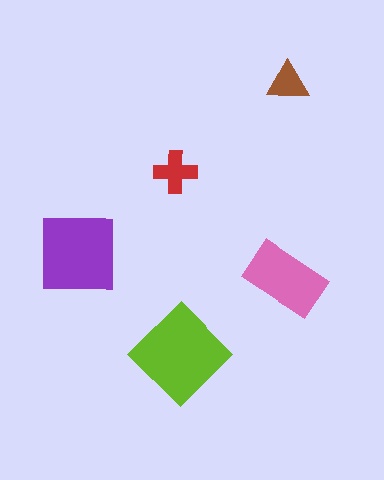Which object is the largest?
The lime diamond.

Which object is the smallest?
The brown triangle.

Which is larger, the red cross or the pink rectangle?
The pink rectangle.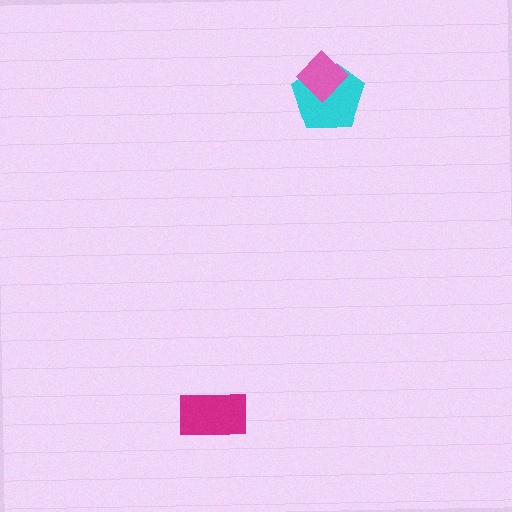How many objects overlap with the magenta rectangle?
0 objects overlap with the magenta rectangle.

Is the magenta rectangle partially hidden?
No, no other shape covers it.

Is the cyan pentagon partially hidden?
Yes, it is partially covered by another shape.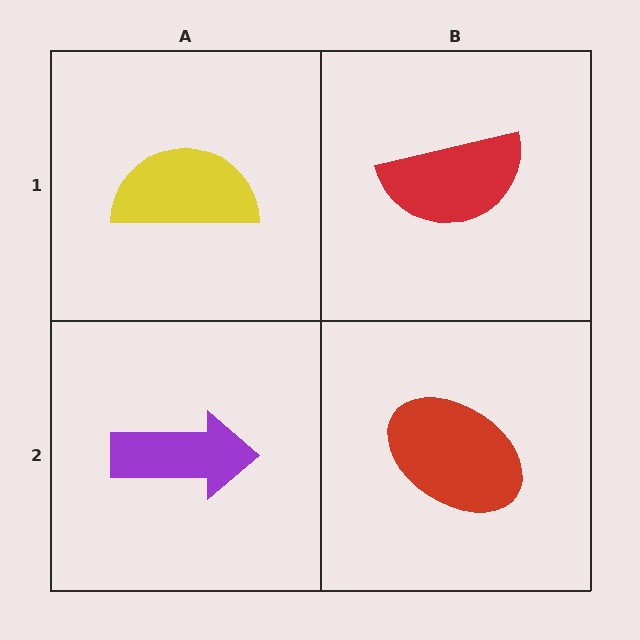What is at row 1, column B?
A red semicircle.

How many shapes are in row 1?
2 shapes.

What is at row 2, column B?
A red ellipse.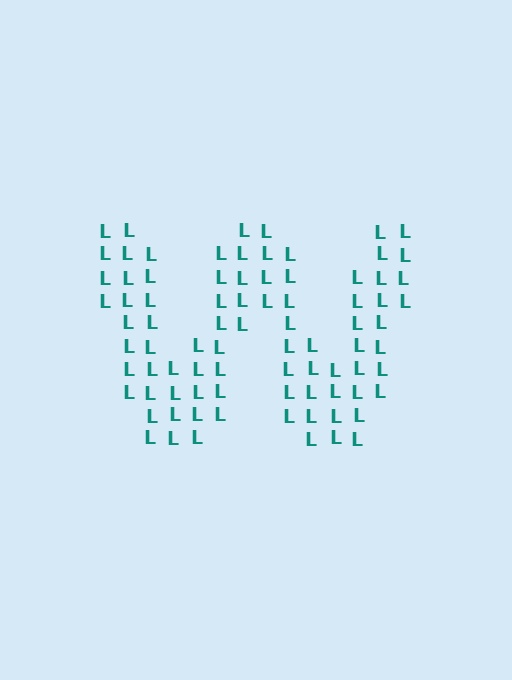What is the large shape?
The large shape is the letter W.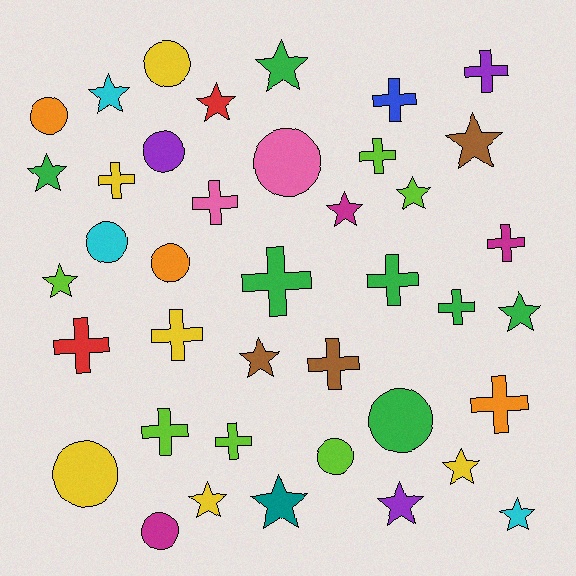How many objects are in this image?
There are 40 objects.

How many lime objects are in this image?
There are 6 lime objects.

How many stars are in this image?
There are 15 stars.